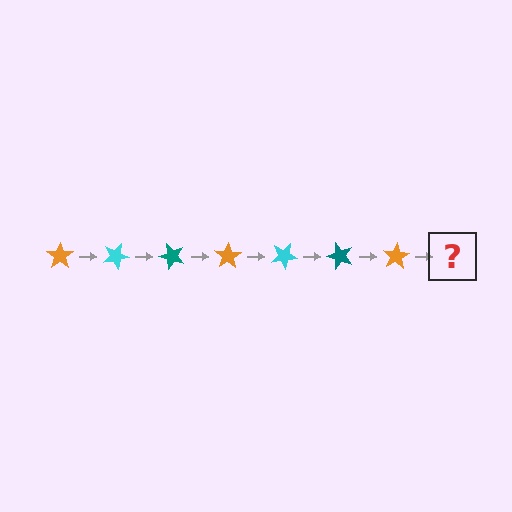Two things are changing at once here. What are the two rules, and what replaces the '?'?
The two rules are that it rotates 25 degrees each step and the color cycles through orange, cyan, and teal. The '?' should be a cyan star, rotated 175 degrees from the start.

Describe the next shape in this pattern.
It should be a cyan star, rotated 175 degrees from the start.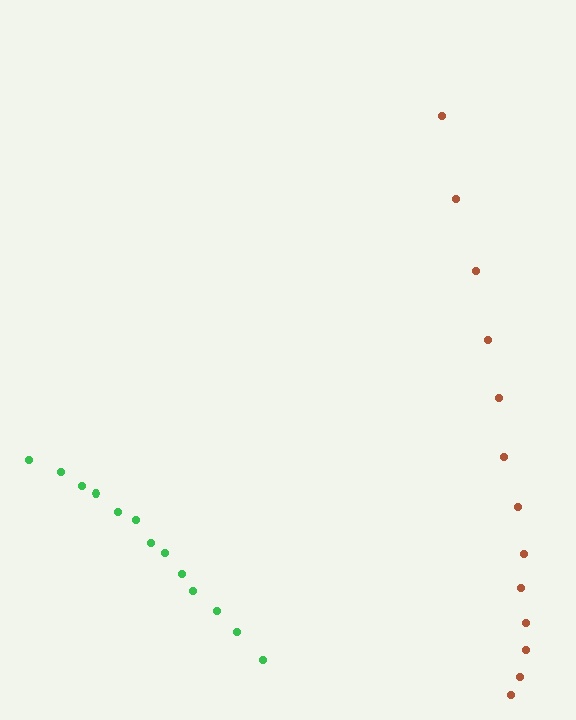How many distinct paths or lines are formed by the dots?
There are 2 distinct paths.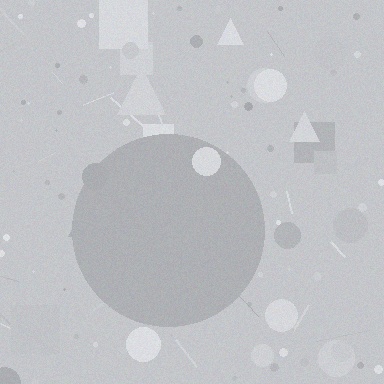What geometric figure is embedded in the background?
A circle is embedded in the background.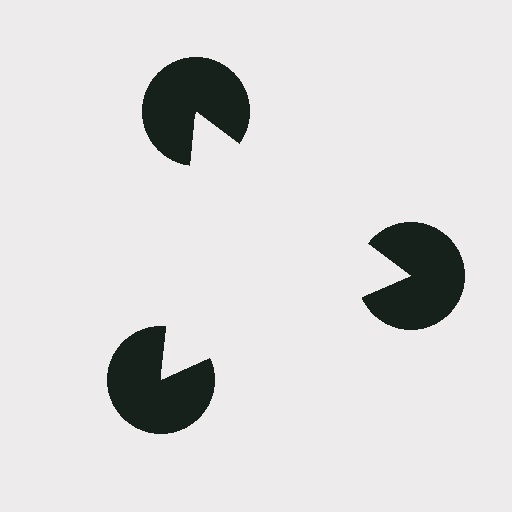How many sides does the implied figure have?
3 sides.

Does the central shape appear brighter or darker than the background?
It typically appears slightly brighter than the background, even though no actual brightness change is drawn.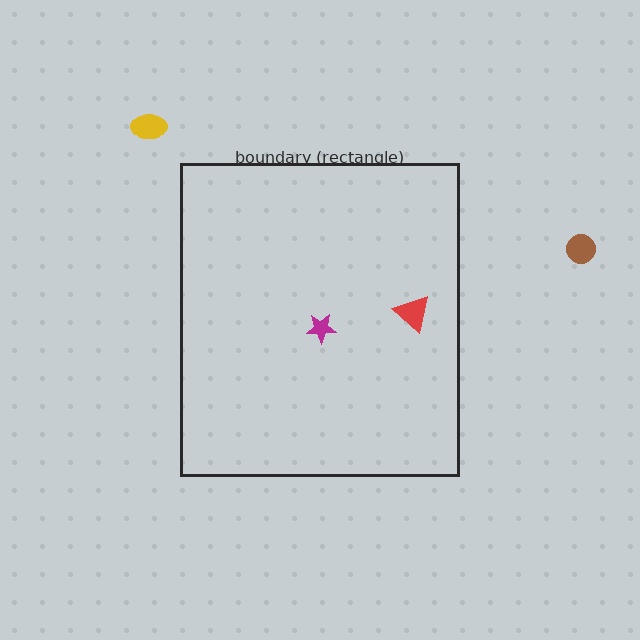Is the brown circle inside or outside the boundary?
Outside.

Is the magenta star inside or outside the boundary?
Inside.